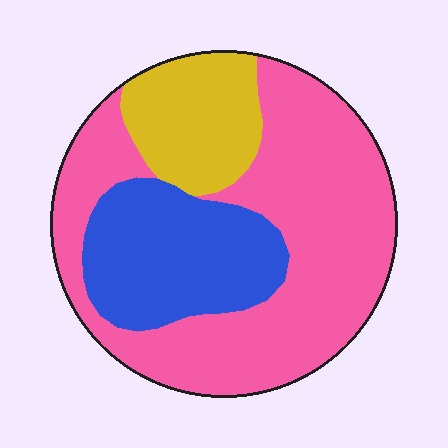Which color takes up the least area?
Yellow, at roughly 15%.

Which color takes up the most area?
Pink, at roughly 60%.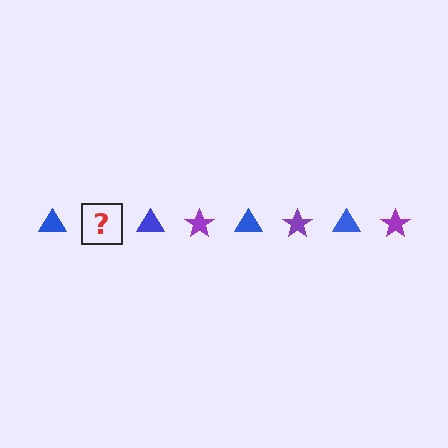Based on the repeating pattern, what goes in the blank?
The blank should be a purple star.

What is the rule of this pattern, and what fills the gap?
The rule is that the pattern alternates between blue triangle and purple star. The gap should be filled with a purple star.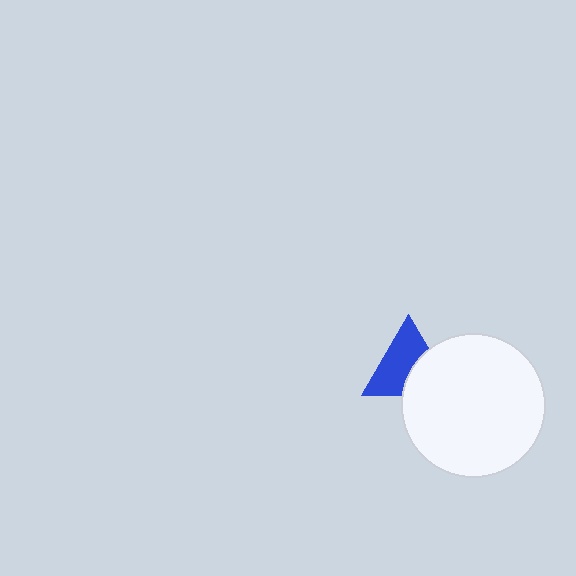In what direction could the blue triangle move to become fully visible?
The blue triangle could move toward the upper-left. That would shift it out from behind the white circle entirely.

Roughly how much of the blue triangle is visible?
About half of it is visible (roughly 62%).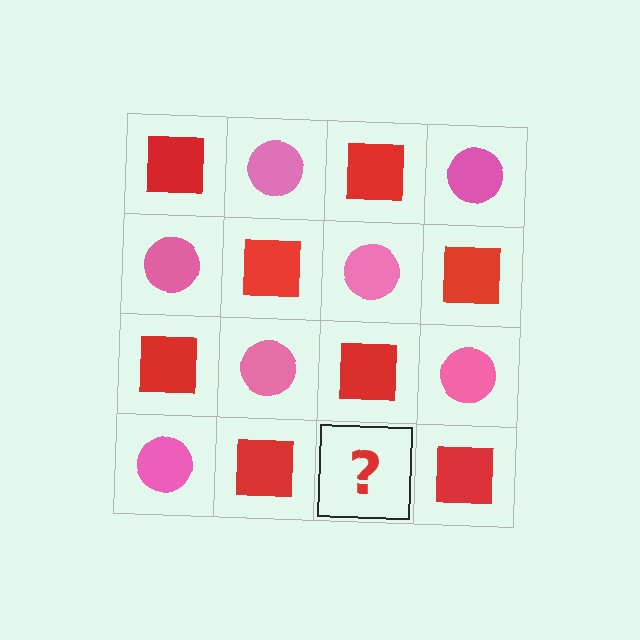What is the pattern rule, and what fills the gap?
The rule is that it alternates red square and pink circle in a checkerboard pattern. The gap should be filled with a pink circle.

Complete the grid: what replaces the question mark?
The question mark should be replaced with a pink circle.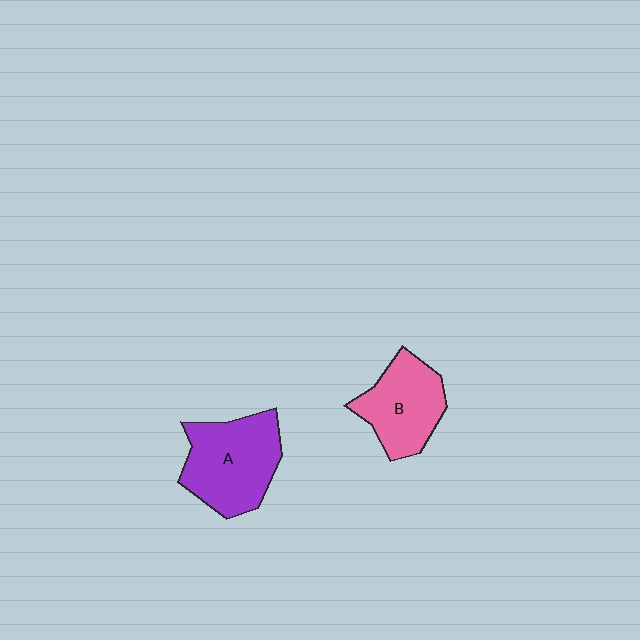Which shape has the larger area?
Shape A (purple).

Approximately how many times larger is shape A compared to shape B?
Approximately 1.2 times.